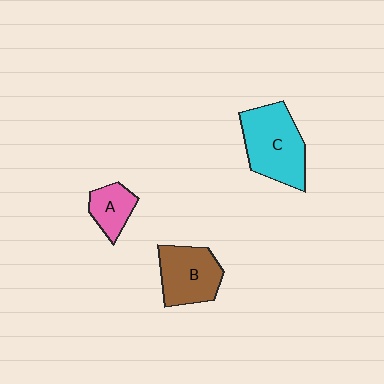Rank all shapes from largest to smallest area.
From largest to smallest: C (cyan), B (brown), A (pink).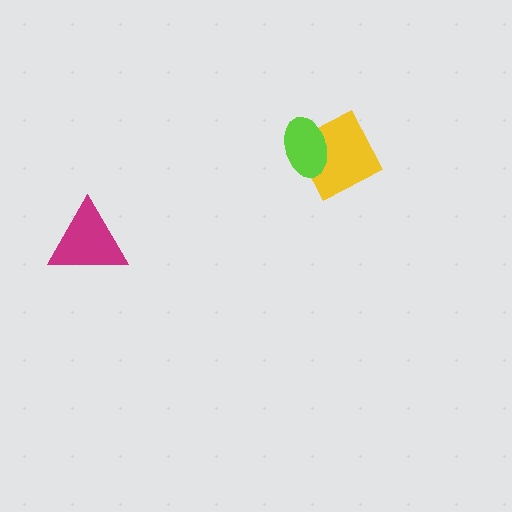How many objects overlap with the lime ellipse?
1 object overlaps with the lime ellipse.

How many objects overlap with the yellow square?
1 object overlaps with the yellow square.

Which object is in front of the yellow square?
The lime ellipse is in front of the yellow square.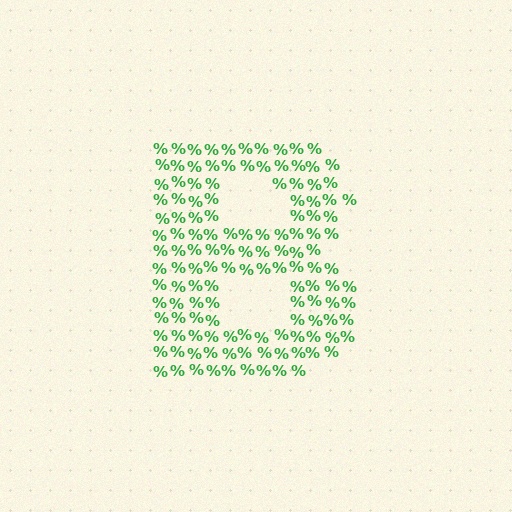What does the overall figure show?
The overall figure shows the letter B.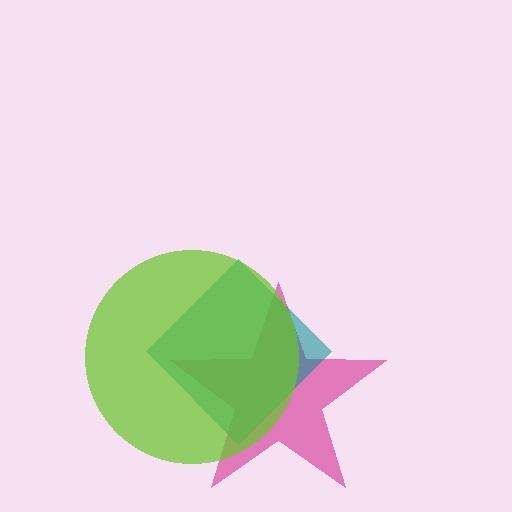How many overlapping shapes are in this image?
There are 3 overlapping shapes in the image.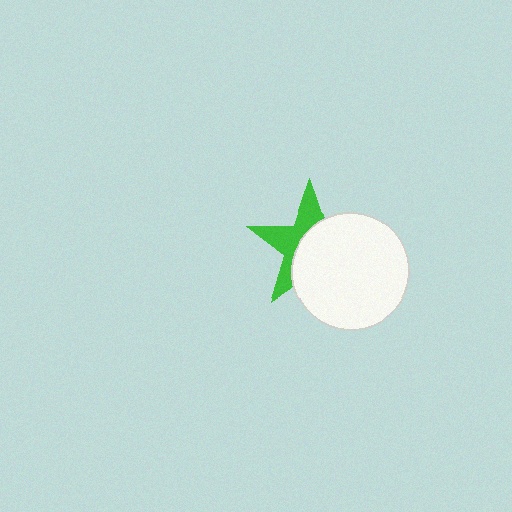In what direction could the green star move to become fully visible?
The green star could move toward the upper-left. That would shift it out from behind the white circle entirely.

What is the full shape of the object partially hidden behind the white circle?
The partially hidden object is a green star.